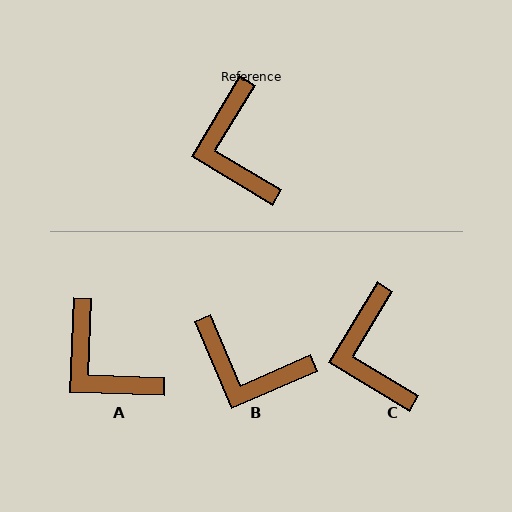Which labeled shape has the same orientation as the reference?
C.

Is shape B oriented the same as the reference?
No, it is off by about 54 degrees.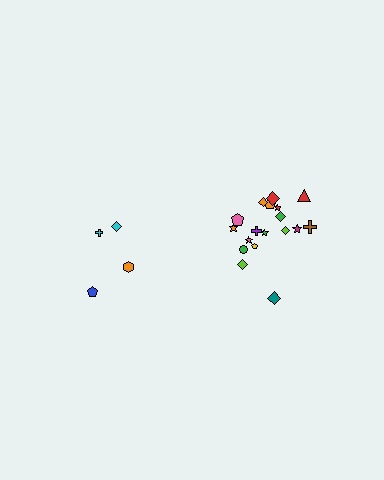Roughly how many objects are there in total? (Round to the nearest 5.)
Roughly 20 objects in total.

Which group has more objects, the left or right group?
The right group.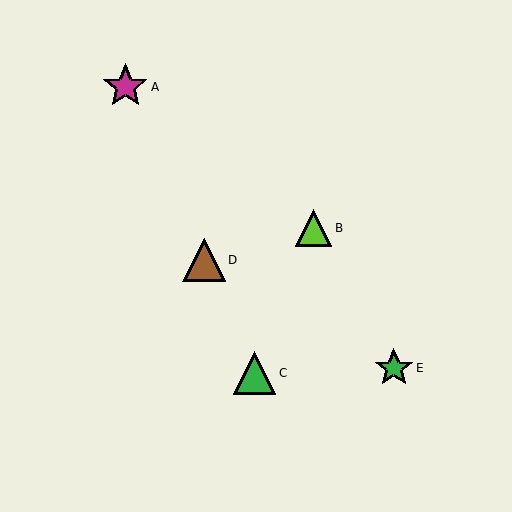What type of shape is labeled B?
Shape B is a lime triangle.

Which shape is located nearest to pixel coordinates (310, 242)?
The lime triangle (labeled B) at (314, 228) is nearest to that location.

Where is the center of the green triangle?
The center of the green triangle is at (255, 373).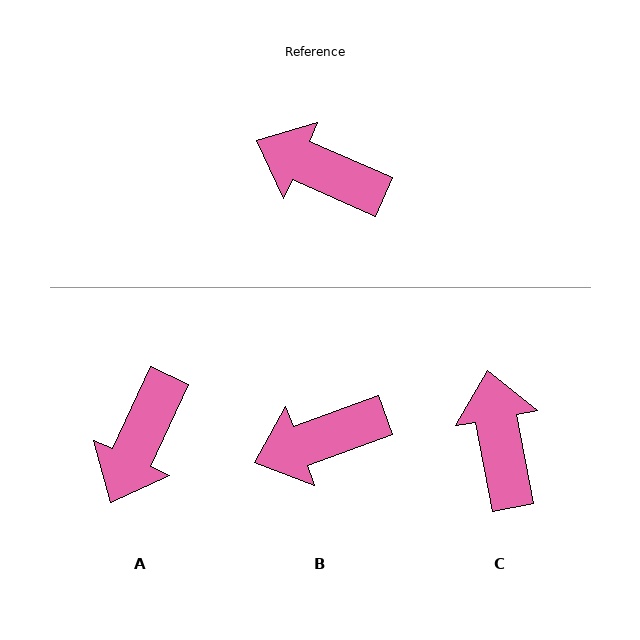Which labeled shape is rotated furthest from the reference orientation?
A, about 89 degrees away.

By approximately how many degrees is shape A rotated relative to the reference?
Approximately 89 degrees counter-clockwise.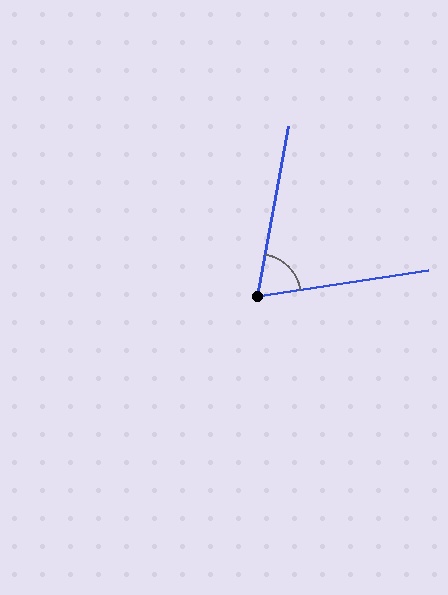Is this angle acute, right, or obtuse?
It is acute.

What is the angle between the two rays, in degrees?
Approximately 71 degrees.